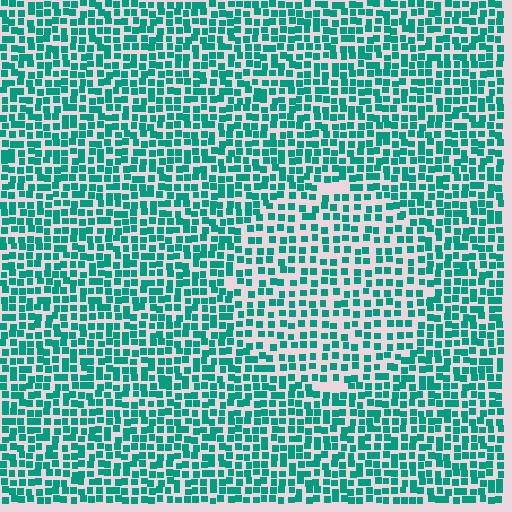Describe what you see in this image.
The image contains small teal elements arranged at two different densities. A circle-shaped region is visible where the elements are less densely packed than the surrounding area.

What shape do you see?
I see a circle.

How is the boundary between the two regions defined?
The boundary is defined by a change in element density (approximately 1.5x ratio). All elements are the same color, size, and shape.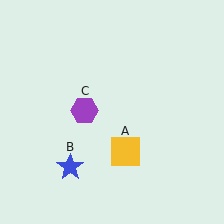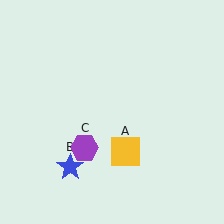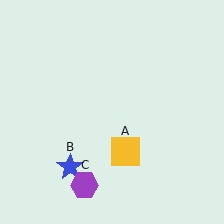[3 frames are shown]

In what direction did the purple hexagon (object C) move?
The purple hexagon (object C) moved down.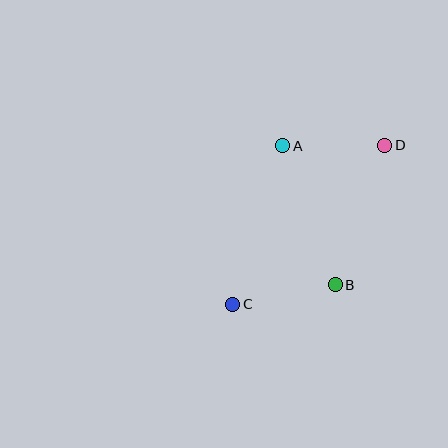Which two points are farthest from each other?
Points C and D are farthest from each other.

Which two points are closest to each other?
Points A and D are closest to each other.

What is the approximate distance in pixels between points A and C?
The distance between A and C is approximately 166 pixels.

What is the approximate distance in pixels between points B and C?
The distance between B and C is approximately 104 pixels.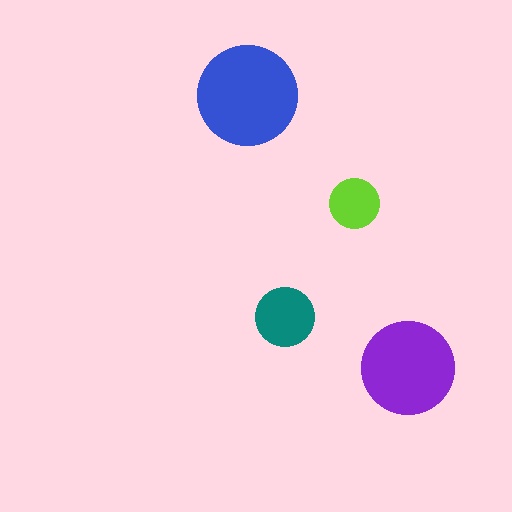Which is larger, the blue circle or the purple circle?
The blue one.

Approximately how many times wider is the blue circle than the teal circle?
About 1.5 times wider.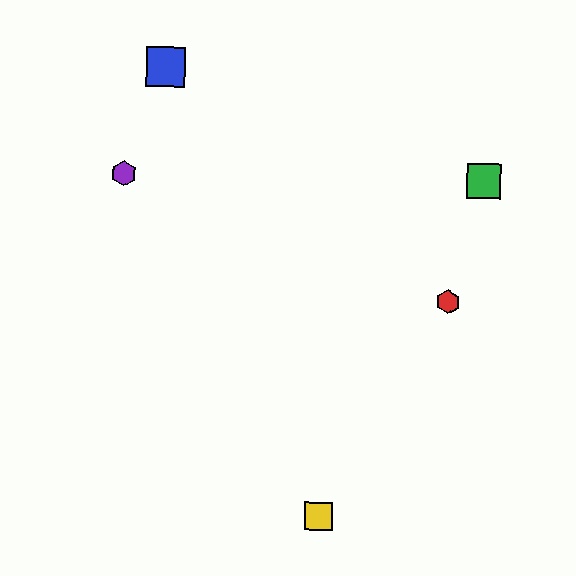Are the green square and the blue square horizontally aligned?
No, the green square is at y≈181 and the blue square is at y≈67.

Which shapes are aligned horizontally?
The green square, the purple hexagon are aligned horizontally.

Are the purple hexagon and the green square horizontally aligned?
Yes, both are at y≈173.